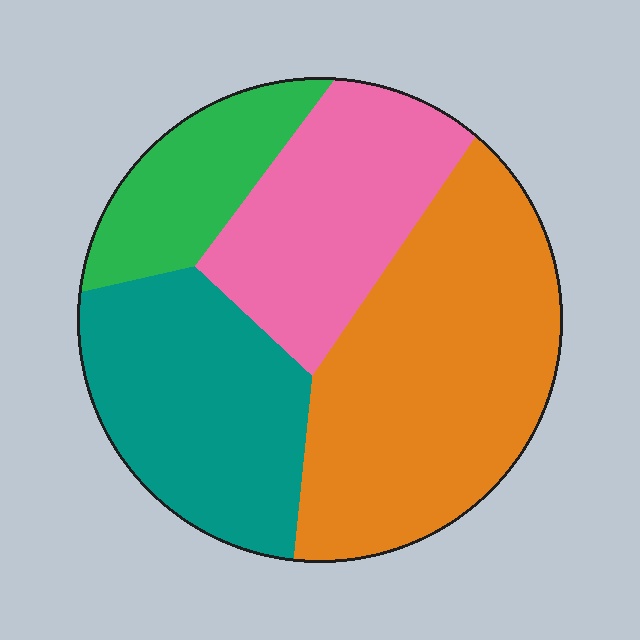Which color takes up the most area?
Orange, at roughly 40%.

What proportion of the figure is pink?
Pink covers 23% of the figure.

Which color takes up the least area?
Green, at roughly 15%.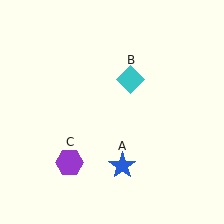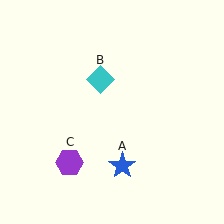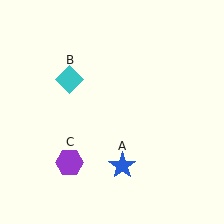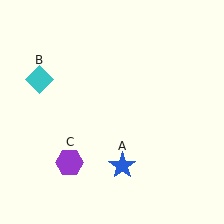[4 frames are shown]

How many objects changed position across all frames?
1 object changed position: cyan diamond (object B).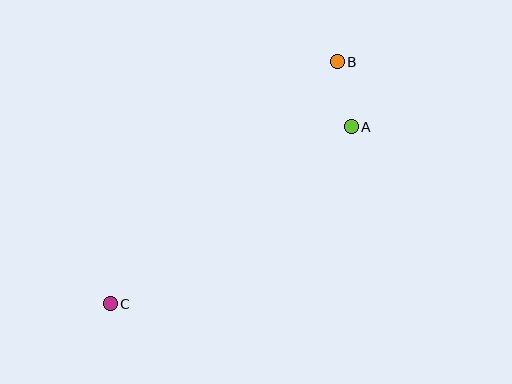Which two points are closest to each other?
Points A and B are closest to each other.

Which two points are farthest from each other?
Points B and C are farthest from each other.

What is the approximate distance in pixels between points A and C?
The distance between A and C is approximately 299 pixels.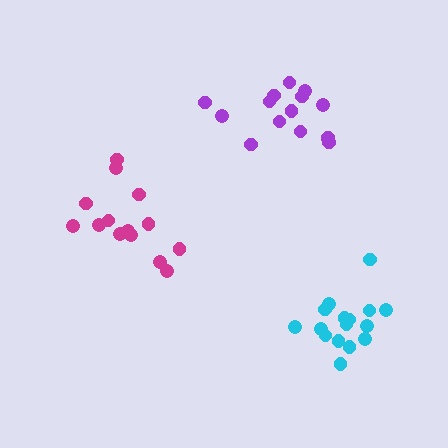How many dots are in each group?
Group 1: 14 dots, Group 2: 17 dots, Group 3: 15 dots (46 total).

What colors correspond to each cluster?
The clusters are colored: magenta, cyan, purple.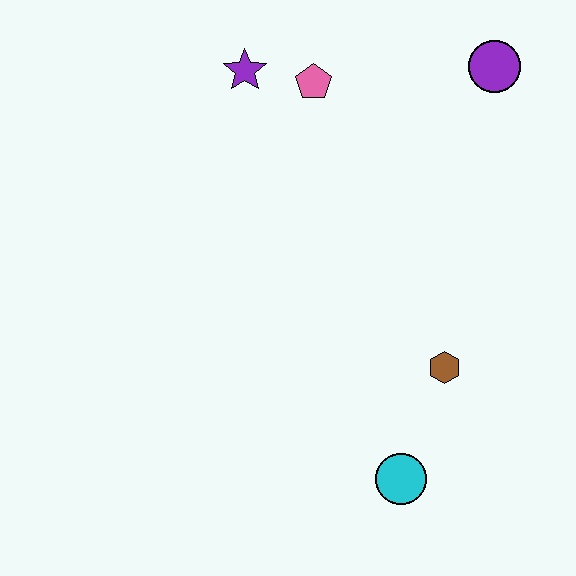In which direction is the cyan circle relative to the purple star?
The cyan circle is below the purple star.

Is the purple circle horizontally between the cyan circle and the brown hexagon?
No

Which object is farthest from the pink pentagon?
The cyan circle is farthest from the pink pentagon.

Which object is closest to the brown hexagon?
The cyan circle is closest to the brown hexagon.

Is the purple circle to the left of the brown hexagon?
No